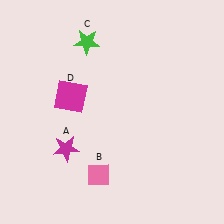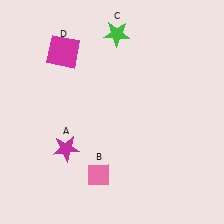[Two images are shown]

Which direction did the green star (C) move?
The green star (C) moved right.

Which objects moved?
The objects that moved are: the green star (C), the magenta square (D).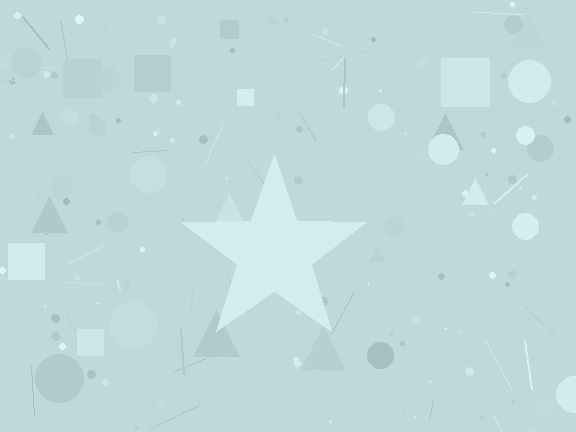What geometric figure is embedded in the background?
A star is embedded in the background.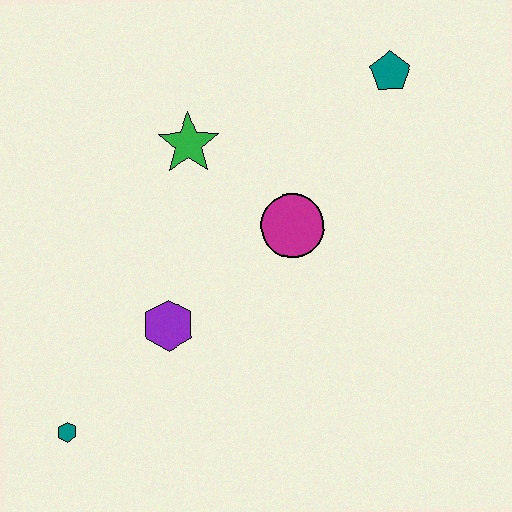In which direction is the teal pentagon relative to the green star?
The teal pentagon is to the right of the green star.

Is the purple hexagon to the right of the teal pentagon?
No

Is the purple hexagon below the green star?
Yes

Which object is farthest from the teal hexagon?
The teal pentagon is farthest from the teal hexagon.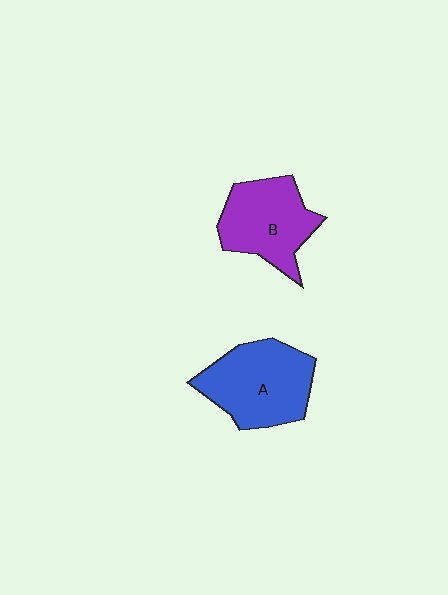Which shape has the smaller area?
Shape B (purple).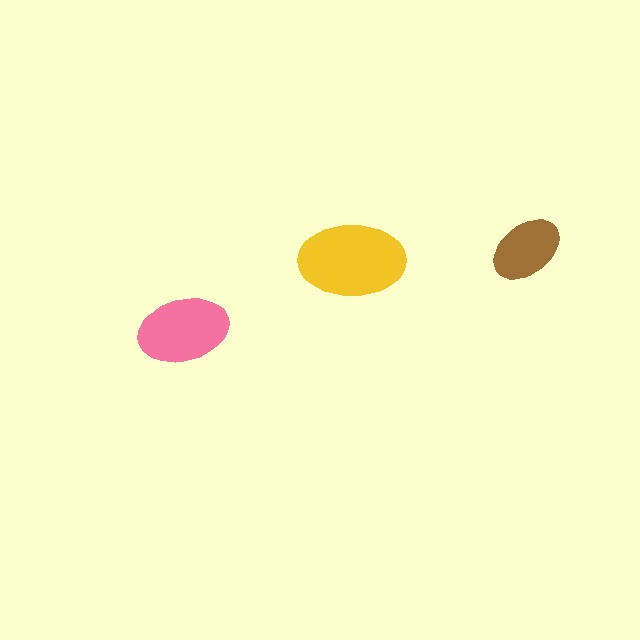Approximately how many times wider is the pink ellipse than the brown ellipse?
About 1.5 times wider.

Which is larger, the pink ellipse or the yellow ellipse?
The yellow one.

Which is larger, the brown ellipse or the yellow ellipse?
The yellow one.